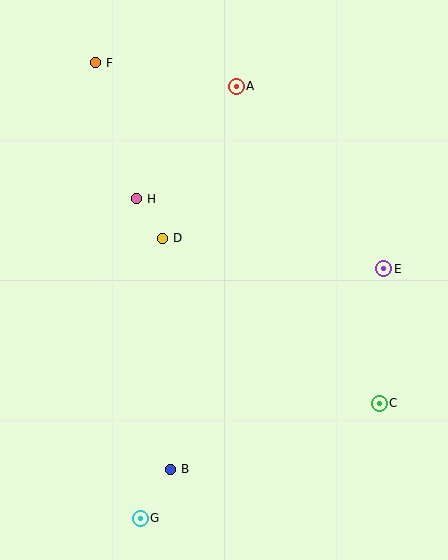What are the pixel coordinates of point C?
Point C is at (379, 403).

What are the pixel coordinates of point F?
Point F is at (96, 63).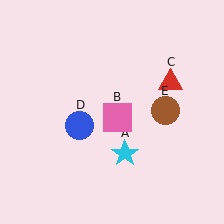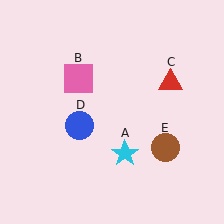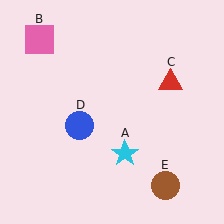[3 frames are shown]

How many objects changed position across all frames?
2 objects changed position: pink square (object B), brown circle (object E).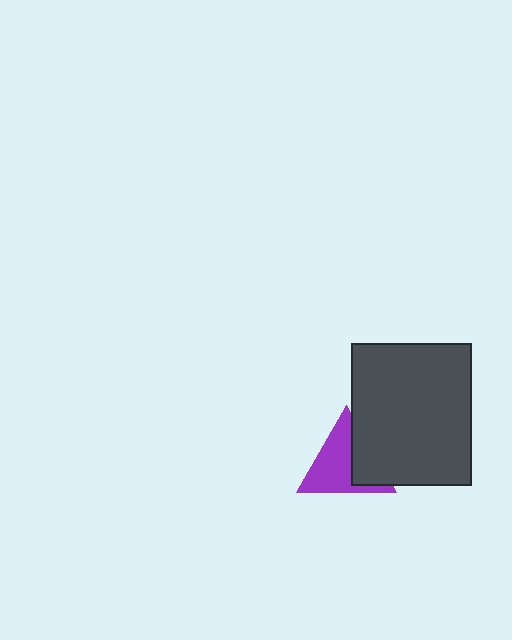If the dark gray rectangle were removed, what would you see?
You would see the complete purple triangle.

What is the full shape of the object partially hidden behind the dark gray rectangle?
The partially hidden object is a purple triangle.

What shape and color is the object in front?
The object in front is a dark gray rectangle.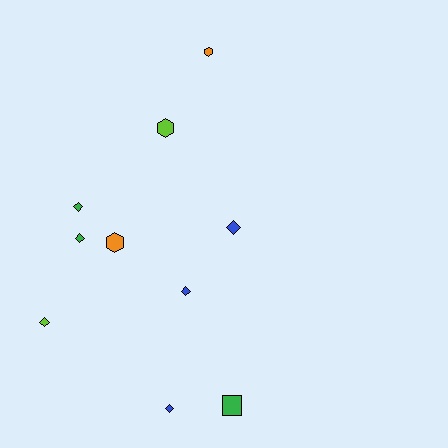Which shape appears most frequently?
Diamond, with 6 objects.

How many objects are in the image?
There are 10 objects.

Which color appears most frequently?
Green, with 3 objects.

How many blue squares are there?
There are no blue squares.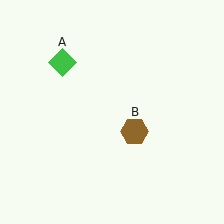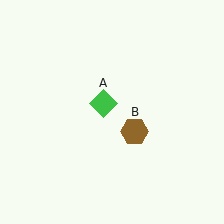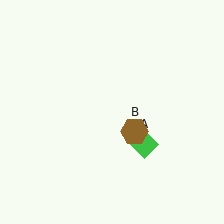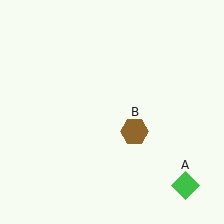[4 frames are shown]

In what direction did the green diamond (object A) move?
The green diamond (object A) moved down and to the right.